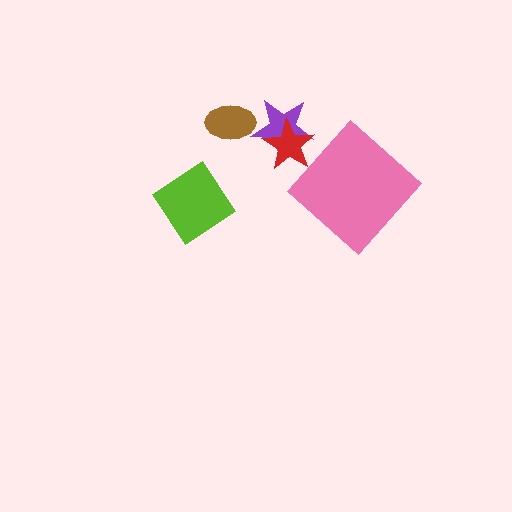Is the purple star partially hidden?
Yes, it is partially covered by another shape.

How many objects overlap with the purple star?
2 objects overlap with the purple star.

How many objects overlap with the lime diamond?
0 objects overlap with the lime diamond.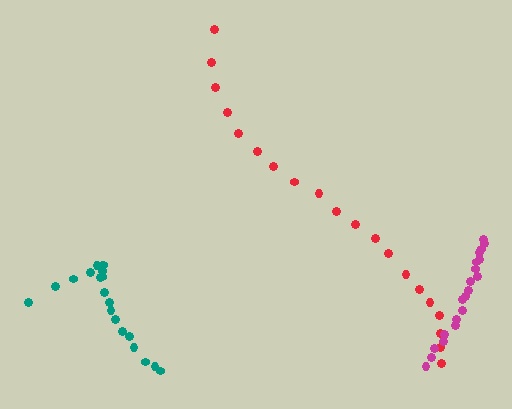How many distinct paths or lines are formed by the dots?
There are 3 distinct paths.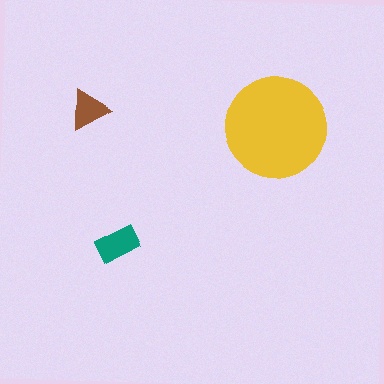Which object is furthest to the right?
The yellow circle is rightmost.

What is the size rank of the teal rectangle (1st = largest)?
2nd.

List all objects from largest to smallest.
The yellow circle, the teal rectangle, the brown triangle.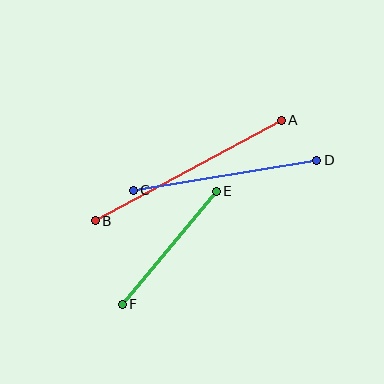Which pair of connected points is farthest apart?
Points A and B are farthest apart.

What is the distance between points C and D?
The distance is approximately 186 pixels.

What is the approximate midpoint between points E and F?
The midpoint is at approximately (169, 248) pixels.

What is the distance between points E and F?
The distance is approximately 147 pixels.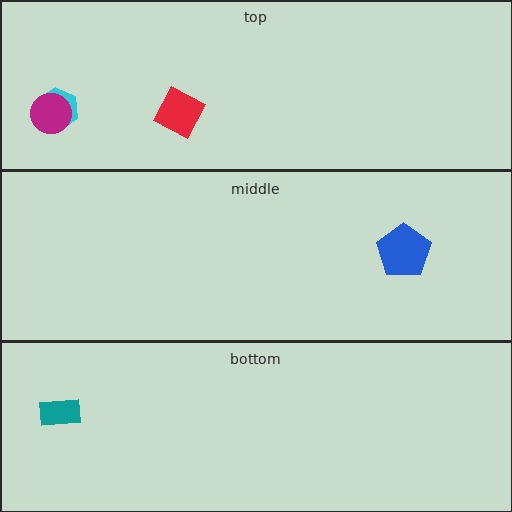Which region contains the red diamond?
The top region.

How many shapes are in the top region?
3.